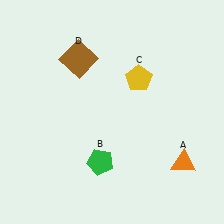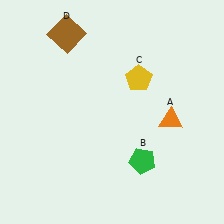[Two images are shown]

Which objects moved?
The objects that moved are: the orange triangle (A), the green pentagon (B), the brown square (D).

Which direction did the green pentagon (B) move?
The green pentagon (B) moved right.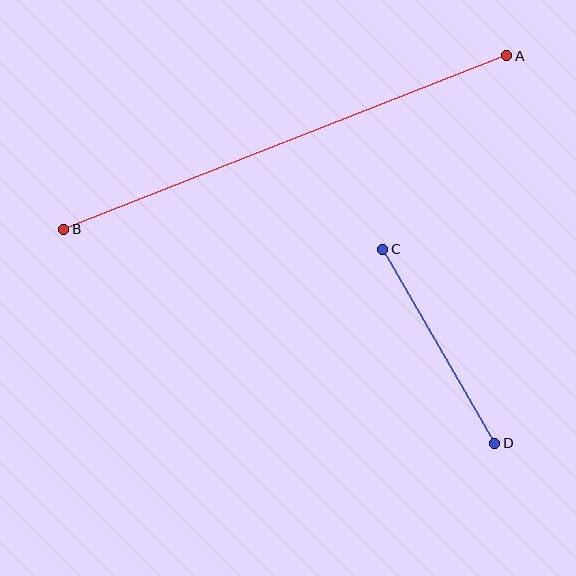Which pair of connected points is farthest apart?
Points A and B are farthest apart.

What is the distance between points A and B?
The distance is approximately 476 pixels.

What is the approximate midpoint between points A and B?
The midpoint is at approximately (285, 143) pixels.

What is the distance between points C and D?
The distance is approximately 224 pixels.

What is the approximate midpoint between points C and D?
The midpoint is at approximately (439, 346) pixels.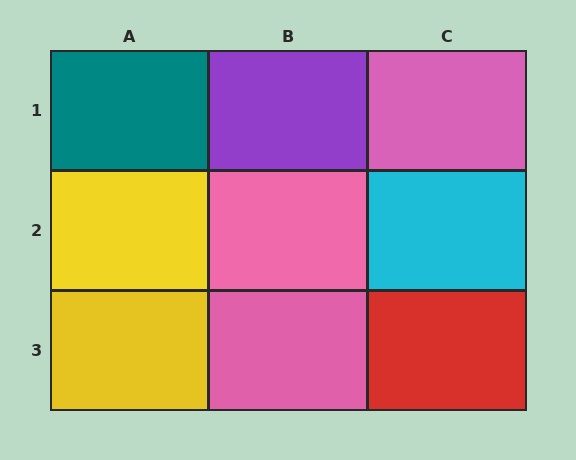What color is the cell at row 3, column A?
Yellow.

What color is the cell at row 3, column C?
Red.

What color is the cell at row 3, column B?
Pink.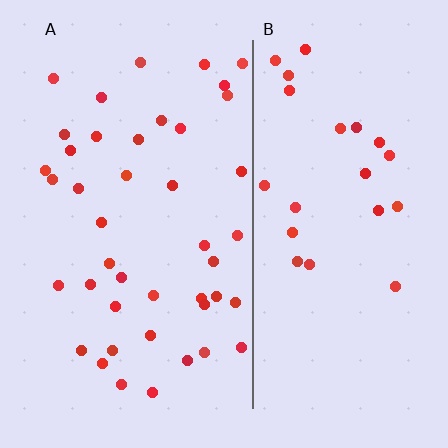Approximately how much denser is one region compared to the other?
Approximately 1.8× — region A over region B.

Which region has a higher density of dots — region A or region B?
A (the left).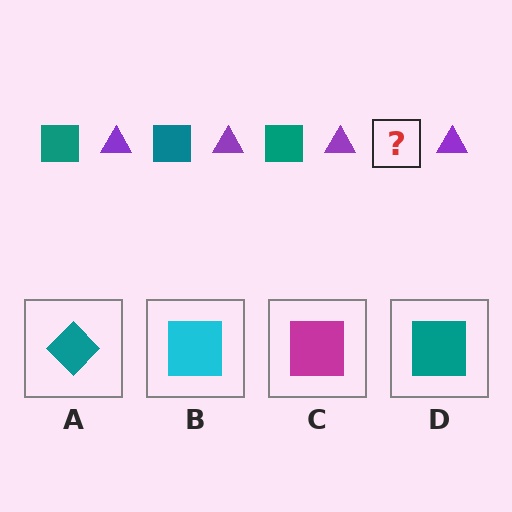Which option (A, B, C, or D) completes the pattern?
D.